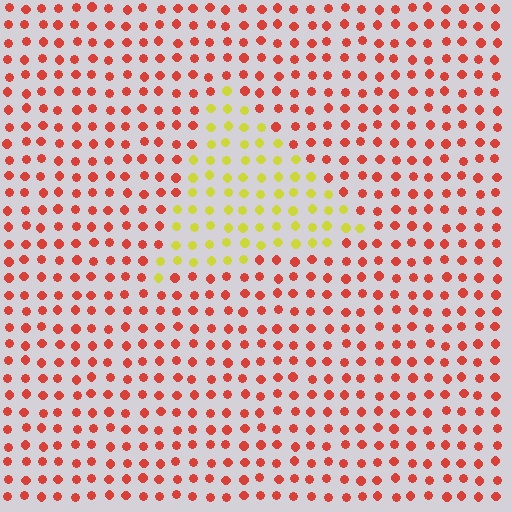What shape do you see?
I see a triangle.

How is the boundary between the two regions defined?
The boundary is defined purely by a slight shift in hue (about 61 degrees). Spacing, size, and orientation are identical on both sides.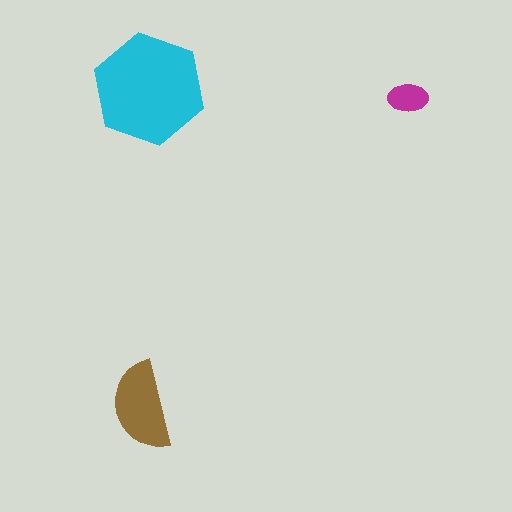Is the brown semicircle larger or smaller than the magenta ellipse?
Larger.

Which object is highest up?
The cyan hexagon is topmost.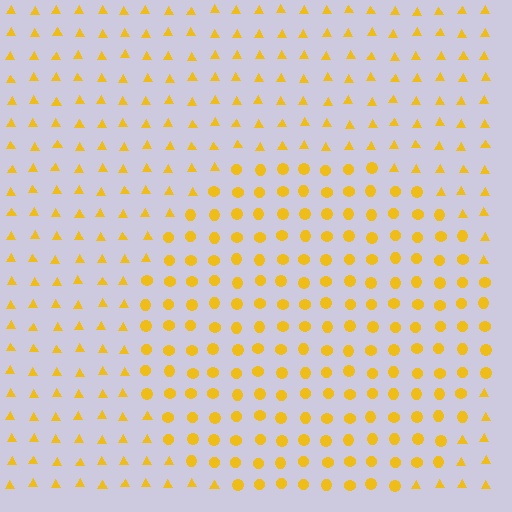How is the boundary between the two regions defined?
The boundary is defined by a change in element shape: circles inside vs. triangles outside. All elements share the same color and spacing.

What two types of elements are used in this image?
The image uses circles inside the circle region and triangles outside it.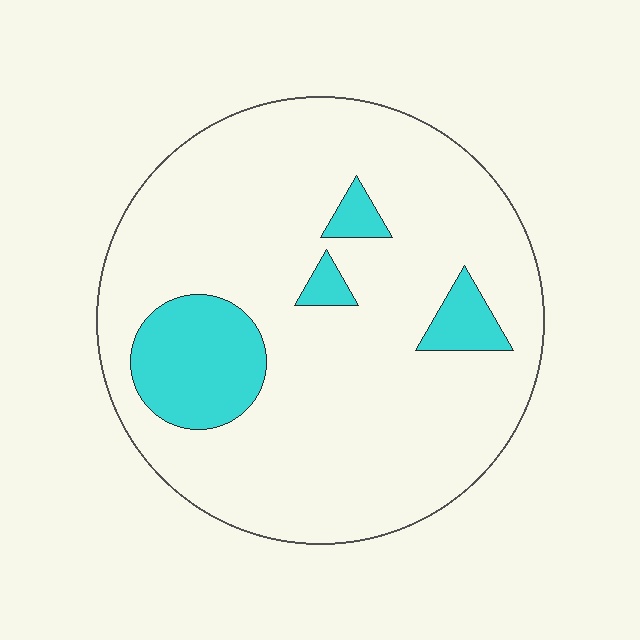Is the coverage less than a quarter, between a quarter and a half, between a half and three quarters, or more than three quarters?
Less than a quarter.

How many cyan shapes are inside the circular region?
4.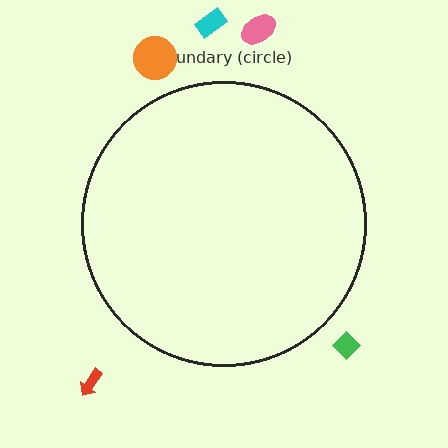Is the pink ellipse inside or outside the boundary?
Outside.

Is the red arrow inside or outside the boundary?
Outside.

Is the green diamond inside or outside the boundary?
Outside.